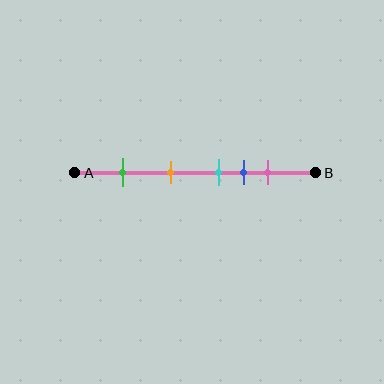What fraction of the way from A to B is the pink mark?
The pink mark is approximately 80% (0.8) of the way from A to B.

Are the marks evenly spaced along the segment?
No, the marks are not evenly spaced.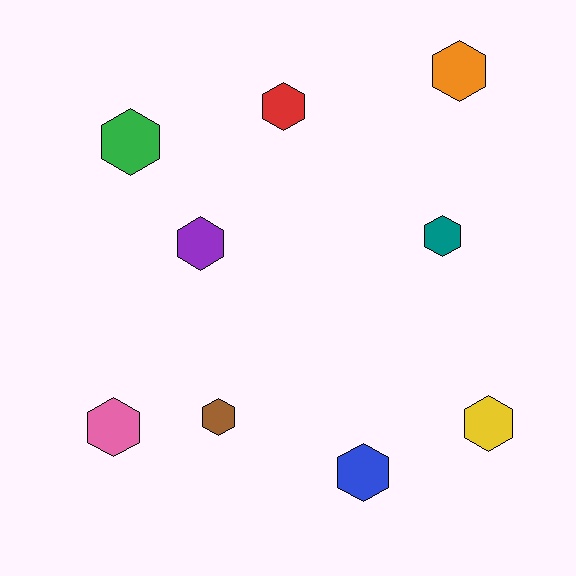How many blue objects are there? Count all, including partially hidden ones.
There is 1 blue object.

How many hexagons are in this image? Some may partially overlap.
There are 9 hexagons.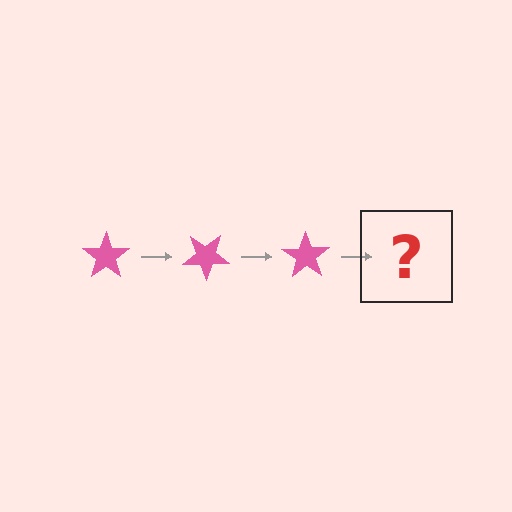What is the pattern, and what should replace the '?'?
The pattern is that the star rotates 35 degrees each step. The '?' should be a pink star rotated 105 degrees.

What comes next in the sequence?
The next element should be a pink star rotated 105 degrees.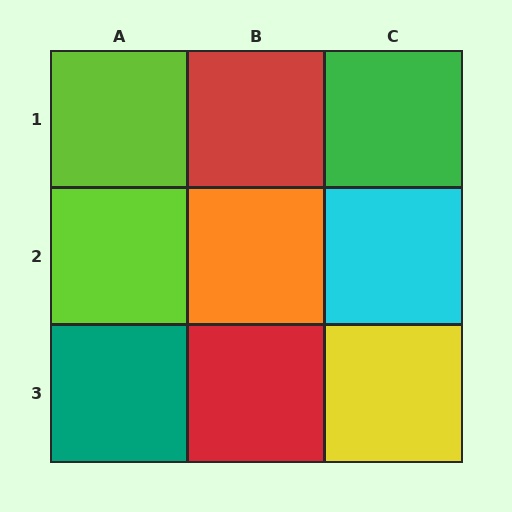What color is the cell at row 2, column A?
Lime.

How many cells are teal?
1 cell is teal.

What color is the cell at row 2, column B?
Orange.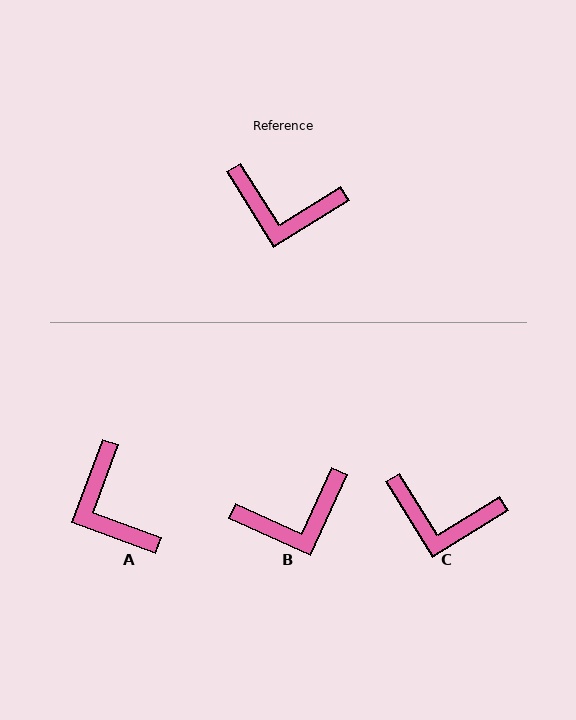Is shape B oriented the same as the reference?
No, it is off by about 34 degrees.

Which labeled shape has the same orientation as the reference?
C.